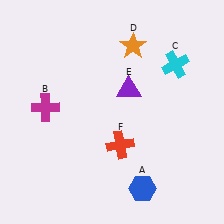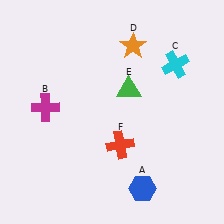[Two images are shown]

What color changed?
The triangle (E) changed from purple in Image 1 to green in Image 2.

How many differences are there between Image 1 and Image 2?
There is 1 difference between the two images.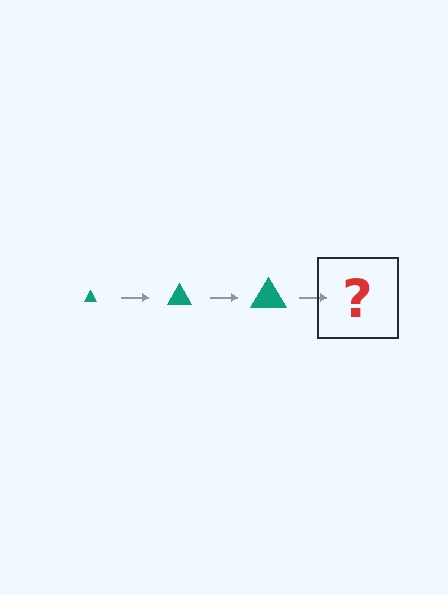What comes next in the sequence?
The next element should be a teal triangle, larger than the previous one.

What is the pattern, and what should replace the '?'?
The pattern is that the triangle gets progressively larger each step. The '?' should be a teal triangle, larger than the previous one.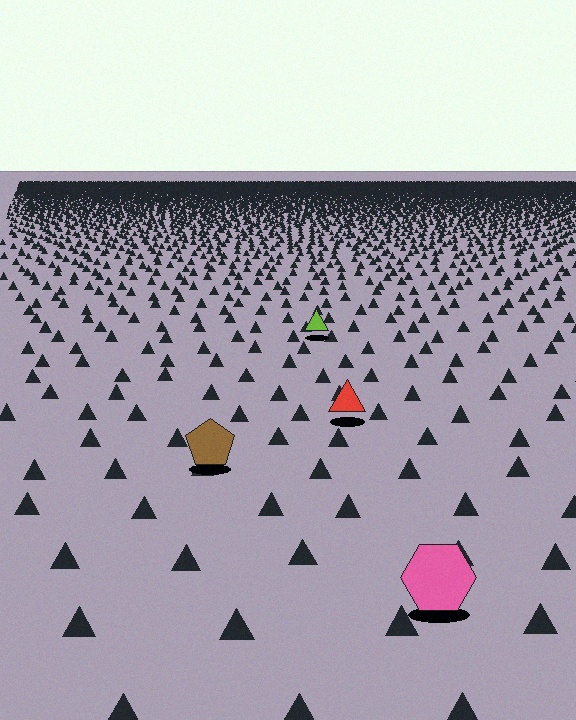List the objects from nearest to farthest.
From nearest to farthest: the pink hexagon, the brown pentagon, the red triangle, the lime triangle.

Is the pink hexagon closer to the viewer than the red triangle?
Yes. The pink hexagon is closer — you can tell from the texture gradient: the ground texture is coarser near it.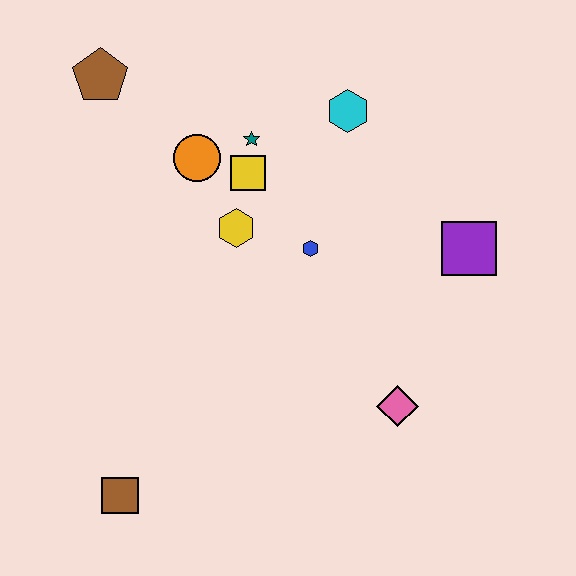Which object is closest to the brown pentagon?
The orange circle is closest to the brown pentagon.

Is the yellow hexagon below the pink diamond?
No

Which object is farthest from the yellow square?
The brown square is farthest from the yellow square.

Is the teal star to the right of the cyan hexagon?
No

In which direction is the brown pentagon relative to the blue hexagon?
The brown pentagon is to the left of the blue hexagon.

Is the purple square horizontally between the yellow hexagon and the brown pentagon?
No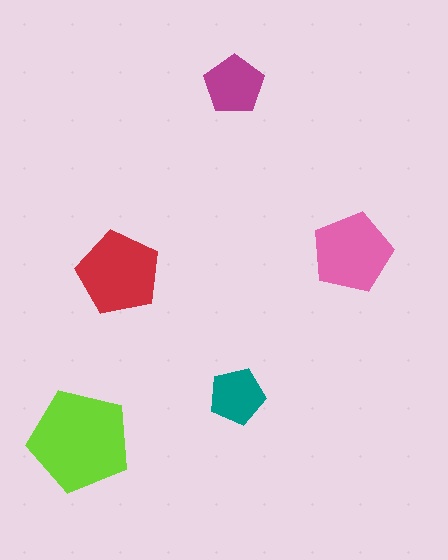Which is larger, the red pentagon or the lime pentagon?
The lime one.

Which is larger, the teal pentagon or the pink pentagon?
The pink one.